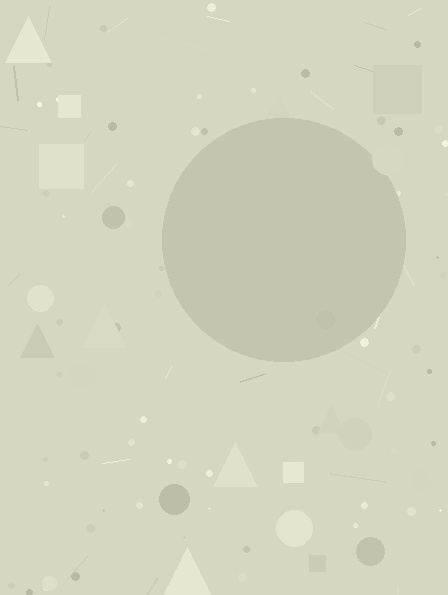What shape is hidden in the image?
A circle is hidden in the image.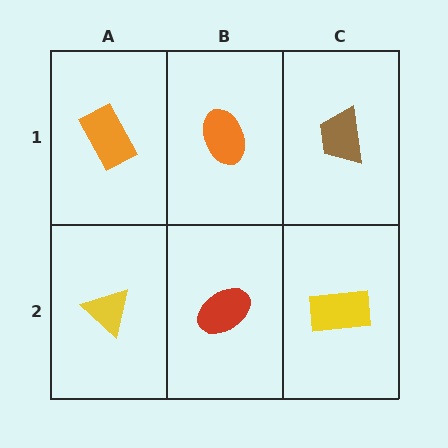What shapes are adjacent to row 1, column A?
A yellow triangle (row 2, column A), an orange ellipse (row 1, column B).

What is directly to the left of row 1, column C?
An orange ellipse.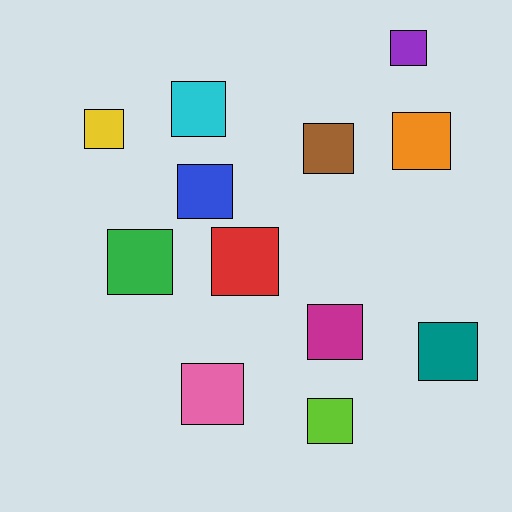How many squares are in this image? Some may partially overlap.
There are 12 squares.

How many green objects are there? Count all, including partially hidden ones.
There is 1 green object.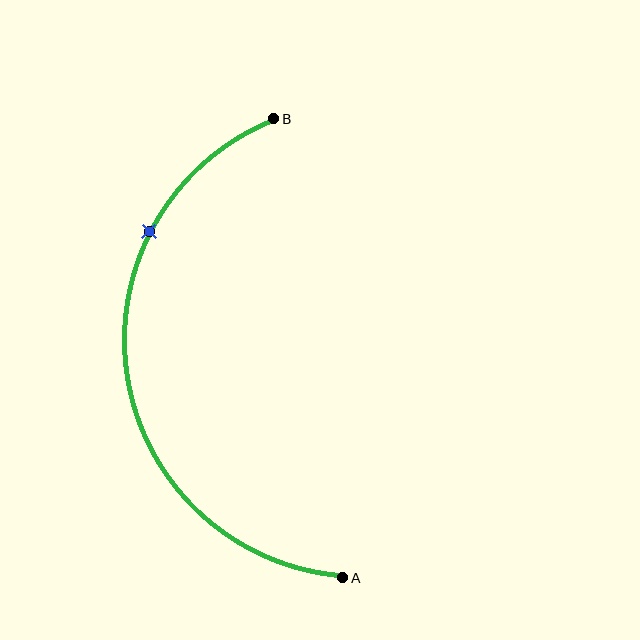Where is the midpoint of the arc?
The arc midpoint is the point on the curve farthest from the straight line joining A and B. It sits to the left of that line.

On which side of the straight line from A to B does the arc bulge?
The arc bulges to the left of the straight line connecting A and B.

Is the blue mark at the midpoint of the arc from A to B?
No. The blue mark lies on the arc but is closer to endpoint B. The arc midpoint would be at the point on the curve equidistant along the arc from both A and B.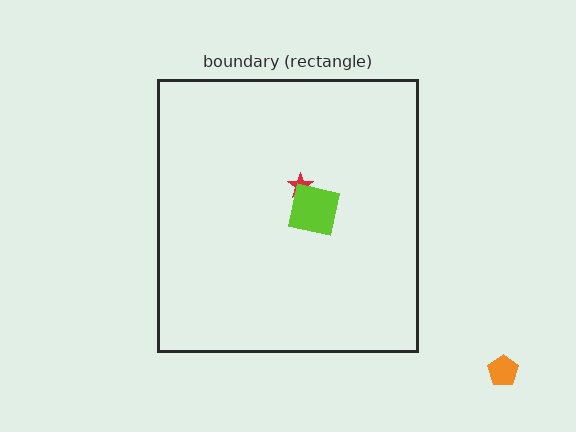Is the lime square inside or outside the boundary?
Inside.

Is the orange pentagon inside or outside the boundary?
Outside.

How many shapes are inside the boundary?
2 inside, 1 outside.